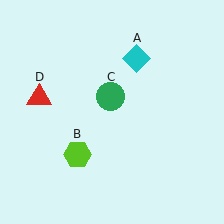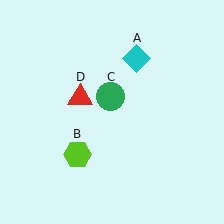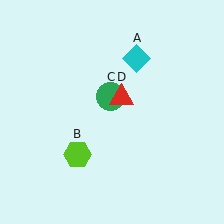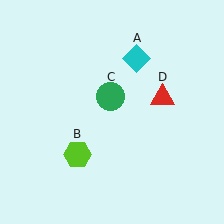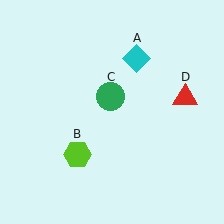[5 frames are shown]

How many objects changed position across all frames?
1 object changed position: red triangle (object D).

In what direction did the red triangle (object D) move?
The red triangle (object D) moved right.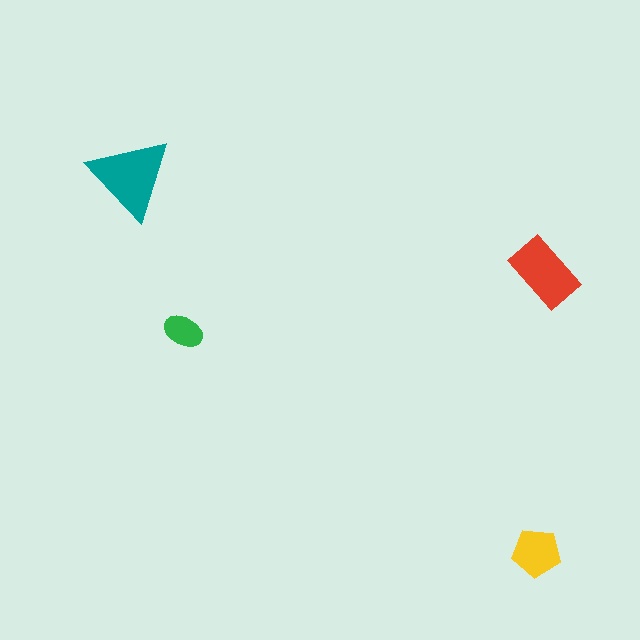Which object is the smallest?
The green ellipse.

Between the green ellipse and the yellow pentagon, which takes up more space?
The yellow pentagon.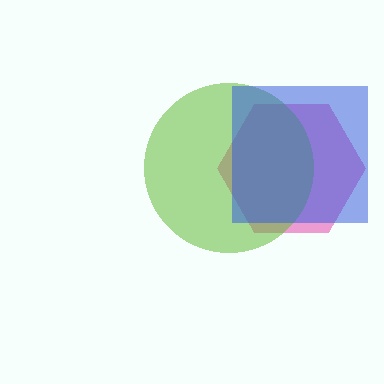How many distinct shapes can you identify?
There are 3 distinct shapes: a pink hexagon, a lime circle, a blue square.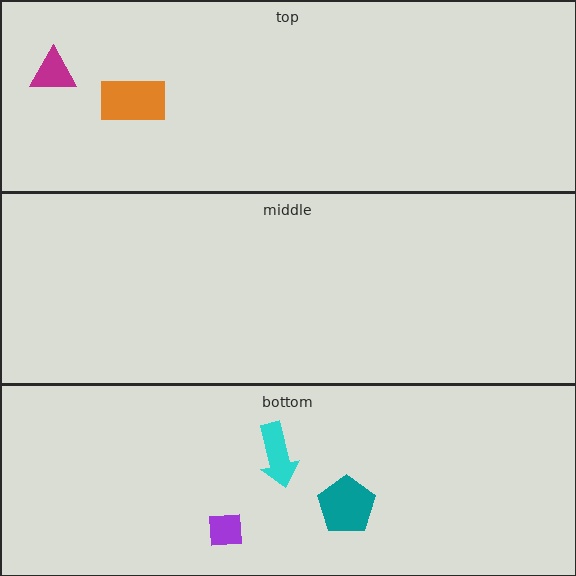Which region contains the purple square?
The bottom region.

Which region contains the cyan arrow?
The bottom region.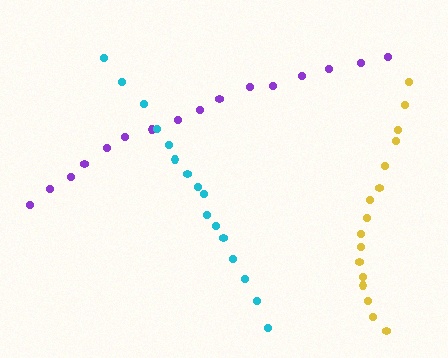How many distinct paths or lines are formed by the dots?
There are 3 distinct paths.